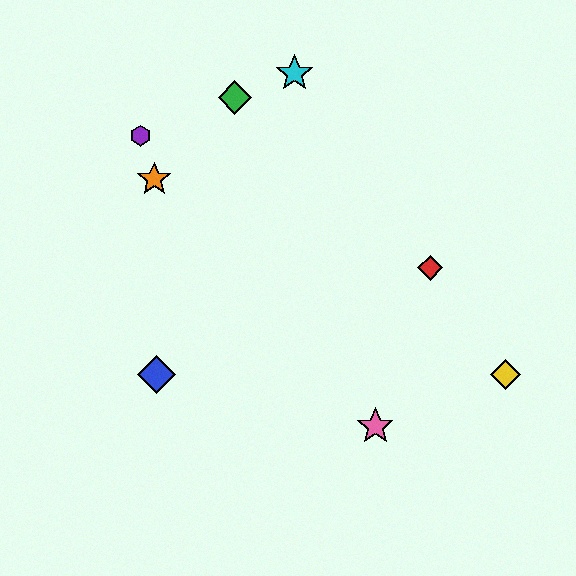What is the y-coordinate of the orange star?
The orange star is at y≈179.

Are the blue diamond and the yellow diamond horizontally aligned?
Yes, both are at y≈375.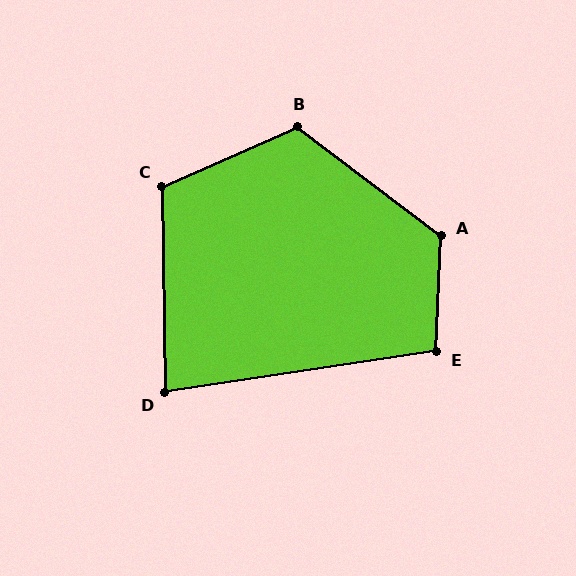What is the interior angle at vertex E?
Approximately 101 degrees (obtuse).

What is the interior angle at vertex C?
Approximately 113 degrees (obtuse).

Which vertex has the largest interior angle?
A, at approximately 125 degrees.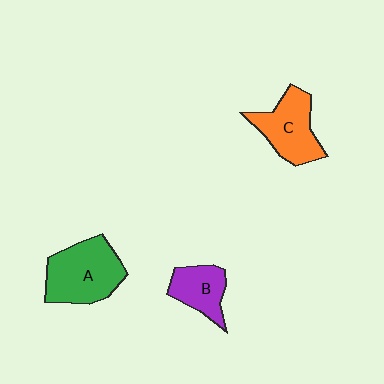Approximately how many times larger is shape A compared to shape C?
Approximately 1.2 times.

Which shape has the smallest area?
Shape B (purple).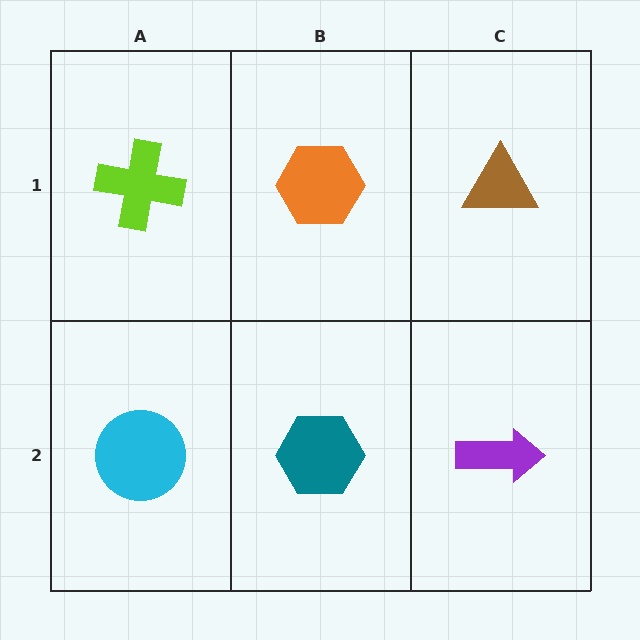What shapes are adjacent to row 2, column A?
A lime cross (row 1, column A), a teal hexagon (row 2, column B).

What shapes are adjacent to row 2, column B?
An orange hexagon (row 1, column B), a cyan circle (row 2, column A), a purple arrow (row 2, column C).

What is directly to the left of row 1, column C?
An orange hexagon.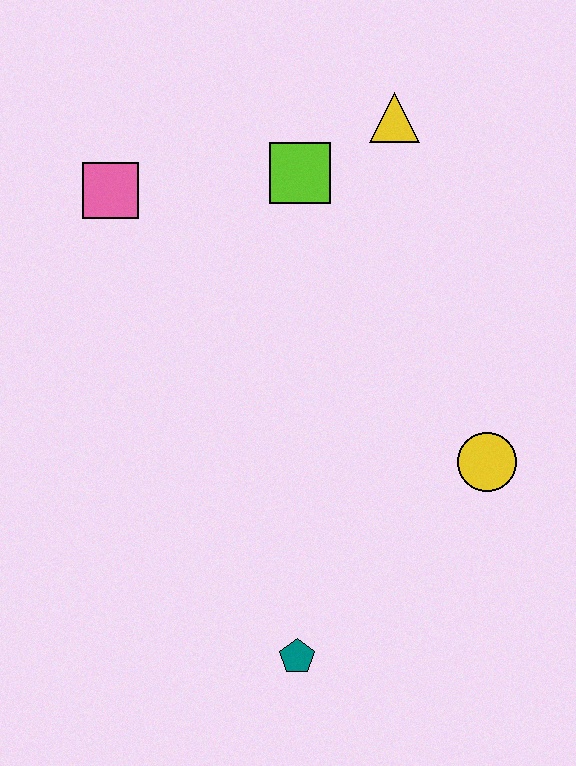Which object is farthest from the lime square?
The teal pentagon is farthest from the lime square.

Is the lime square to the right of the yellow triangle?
No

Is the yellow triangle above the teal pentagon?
Yes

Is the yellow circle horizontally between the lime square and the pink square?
No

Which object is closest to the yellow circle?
The teal pentagon is closest to the yellow circle.